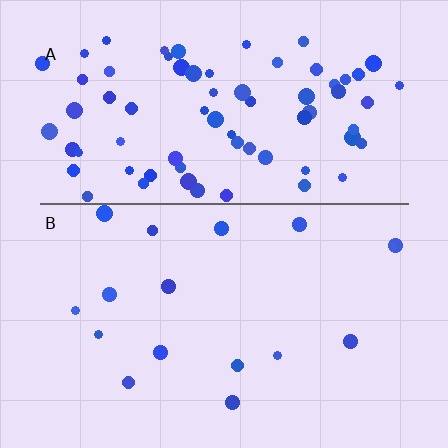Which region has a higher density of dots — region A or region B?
A (the top).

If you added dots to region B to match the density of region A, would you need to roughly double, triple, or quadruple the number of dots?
Approximately quadruple.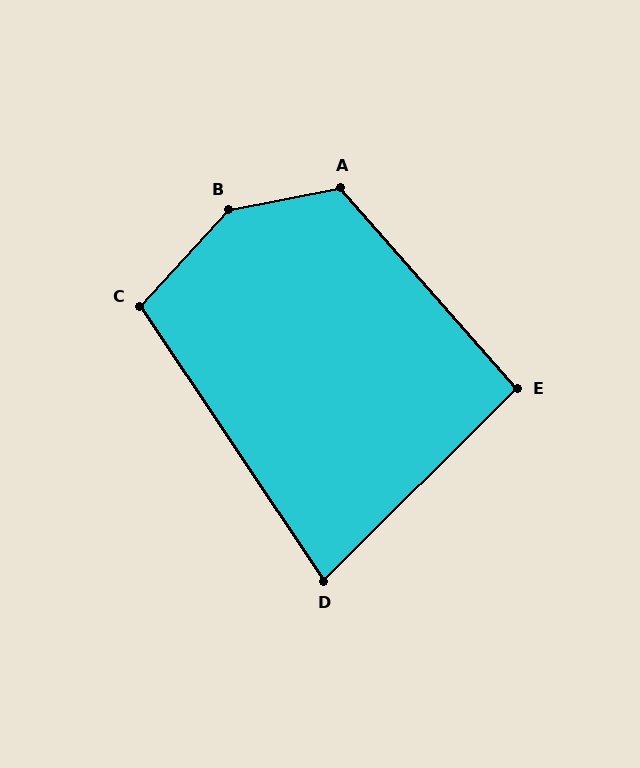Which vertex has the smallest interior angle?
D, at approximately 79 degrees.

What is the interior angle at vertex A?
Approximately 120 degrees (obtuse).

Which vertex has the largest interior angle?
B, at approximately 144 degrees.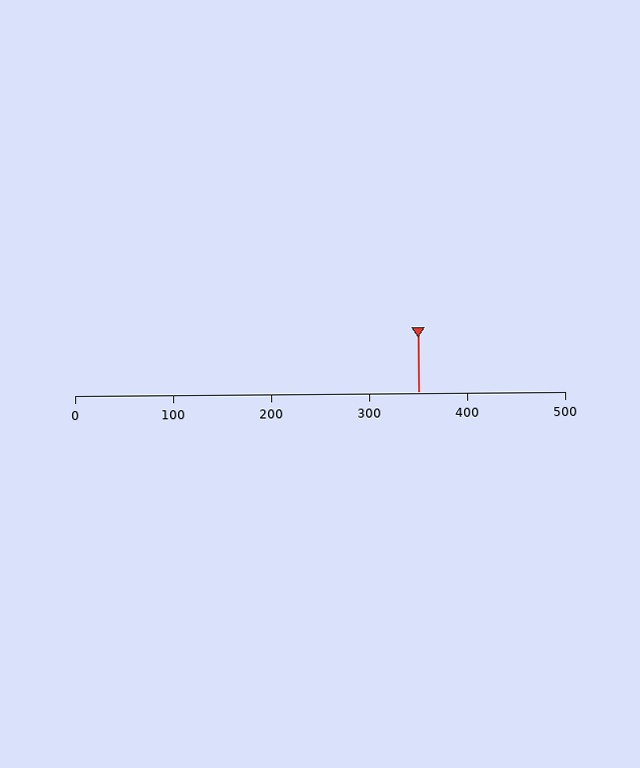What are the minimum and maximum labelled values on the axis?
The axis runs from 0 to 500.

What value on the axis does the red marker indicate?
The marker indicates approximately 350.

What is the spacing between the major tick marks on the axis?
The major ticks are spaced 100 apart.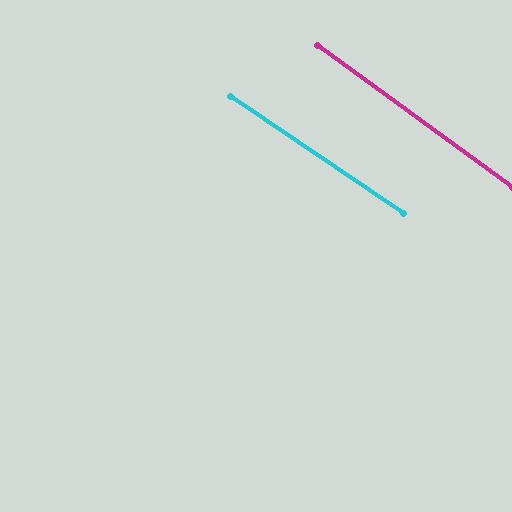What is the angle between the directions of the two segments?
Approximately 2 degrees.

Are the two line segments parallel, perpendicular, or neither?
Parallel — their directions differ by only 2.0°.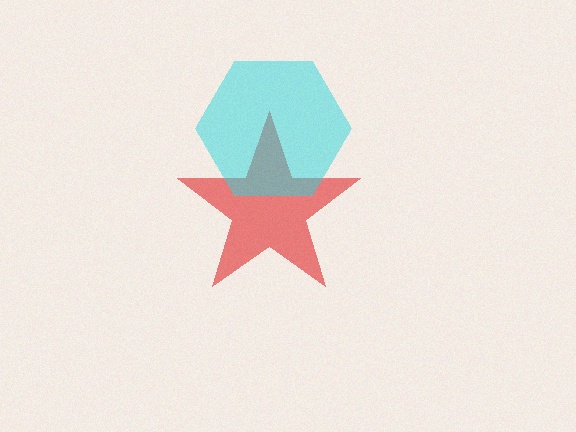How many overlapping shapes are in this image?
There are 2 overlapping shapes in the image.